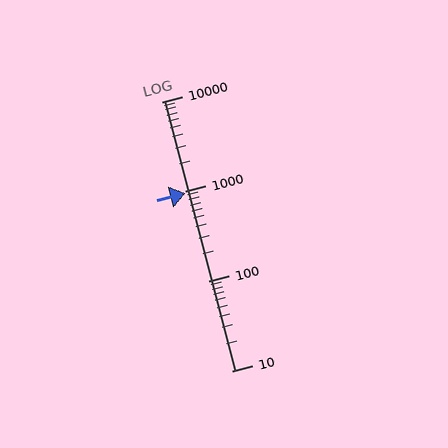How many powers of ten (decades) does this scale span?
The scale spans 3 decades, from 10 to 10000.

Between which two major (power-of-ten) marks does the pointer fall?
The pointer is between 100 and 1000.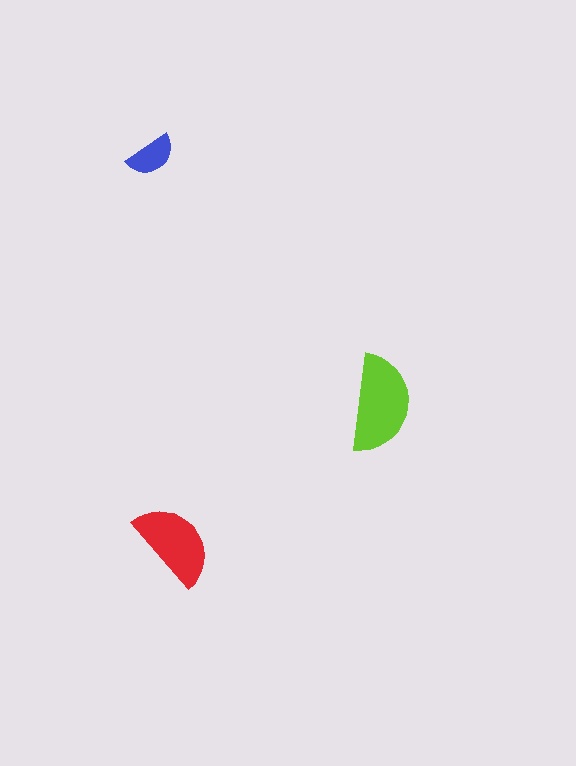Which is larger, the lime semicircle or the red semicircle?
The lime one.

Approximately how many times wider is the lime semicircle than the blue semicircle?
About 2 times wider.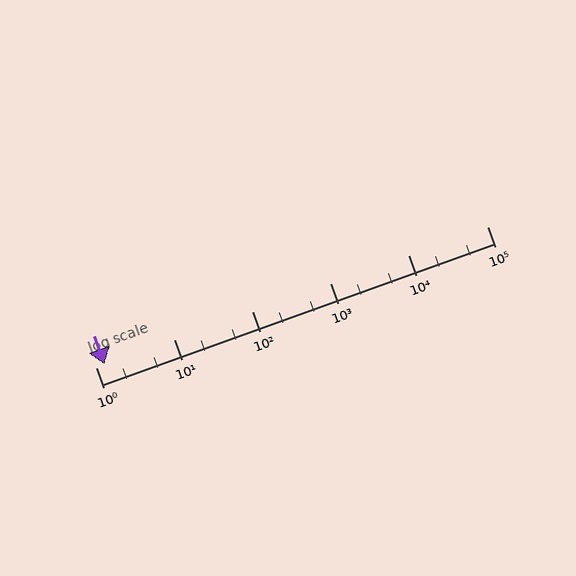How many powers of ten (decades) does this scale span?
The scale spans 5 decades, from 1 to 100000.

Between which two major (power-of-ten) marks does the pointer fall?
The pointer is between 1 and 10.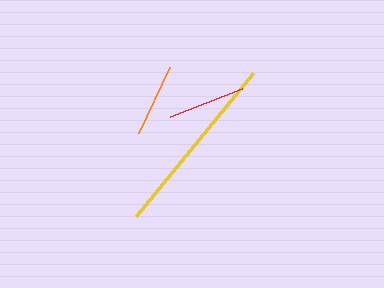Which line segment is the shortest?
The orange line is the shortest at approximately 73 pixels.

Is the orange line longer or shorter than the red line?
The red line is longer than the orange line.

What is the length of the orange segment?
The orange segment is approximately 73 pixels long.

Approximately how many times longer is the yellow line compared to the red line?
The yellow line is approximately 2.4 times the length of the red line.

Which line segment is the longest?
The yellow line is the longest at approximately 185 pixels.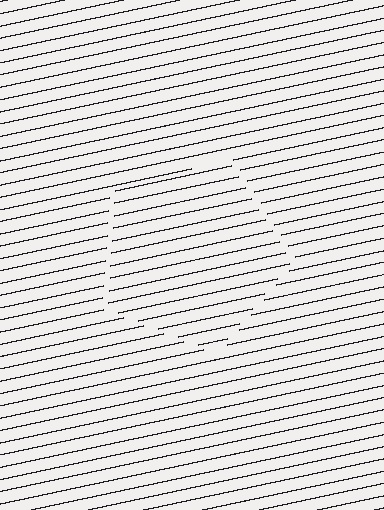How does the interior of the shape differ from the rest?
The interior of the shape contains the same grating, shifted by half a period — the contour is defined by the phase discontinuity where line-ends from the inner and outer gratings abut.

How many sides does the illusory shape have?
5 sides — the line-ends trace a pentagon.